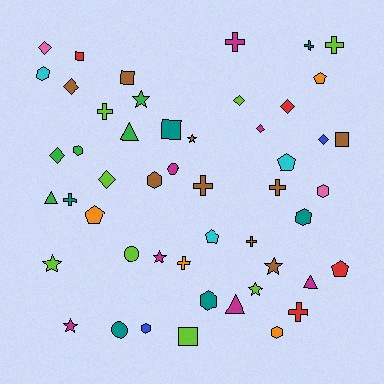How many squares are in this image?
There are 5 squares.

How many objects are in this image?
There are 50 objects.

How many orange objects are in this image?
There are 4 orange objects.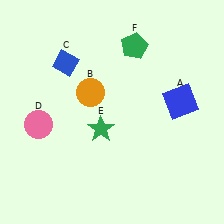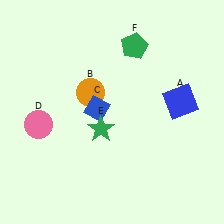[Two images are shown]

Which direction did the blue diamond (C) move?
The blue diamond (C) moved down.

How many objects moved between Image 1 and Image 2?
1 object moved between the two images.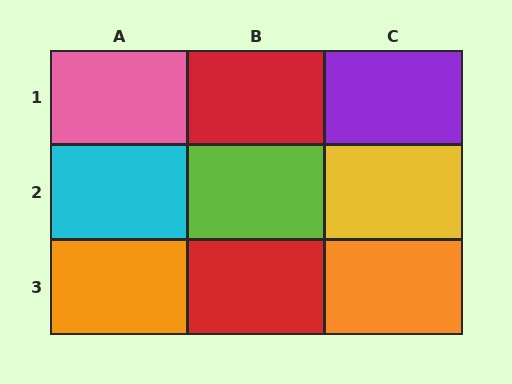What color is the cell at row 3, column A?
Orange.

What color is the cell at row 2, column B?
Lime.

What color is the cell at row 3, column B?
Red.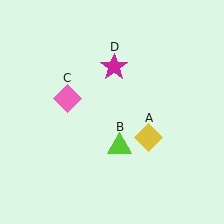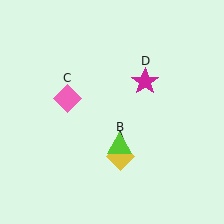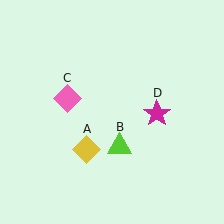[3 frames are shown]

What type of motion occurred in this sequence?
The yellow diamond (object A), magenta star (object D) rotated clockwise around the center of the scene.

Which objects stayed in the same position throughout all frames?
Lime triangle (object B) and pink diamond (object C) remained stationary.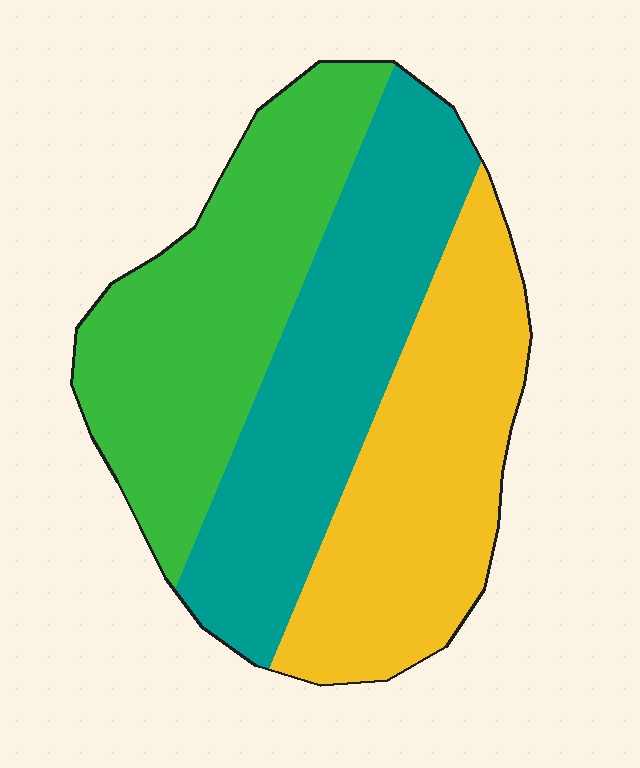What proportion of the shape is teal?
Teal takes up between a third and a half of the shape.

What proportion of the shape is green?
Green covers roughly 35% of the shape.